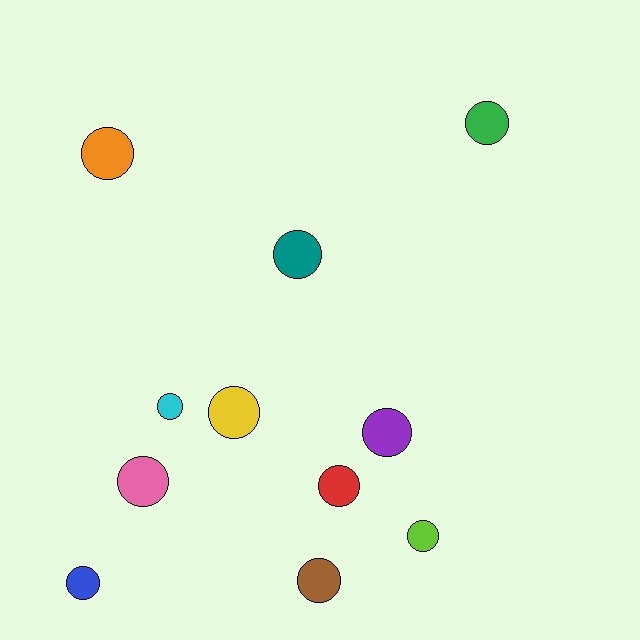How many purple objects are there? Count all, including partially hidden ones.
There is 1 purple object.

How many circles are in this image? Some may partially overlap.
There are 11 circles.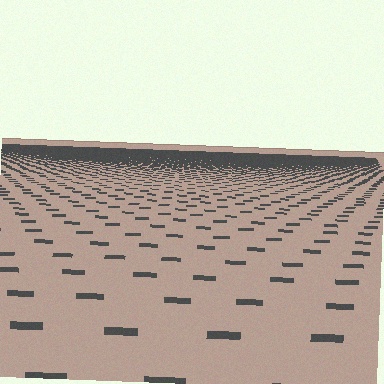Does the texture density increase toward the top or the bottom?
Density increases toward the top.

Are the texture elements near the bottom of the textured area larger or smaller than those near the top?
Larger. Near the bottom, elements are closer to the viewer and appear at a bigger on-screen size.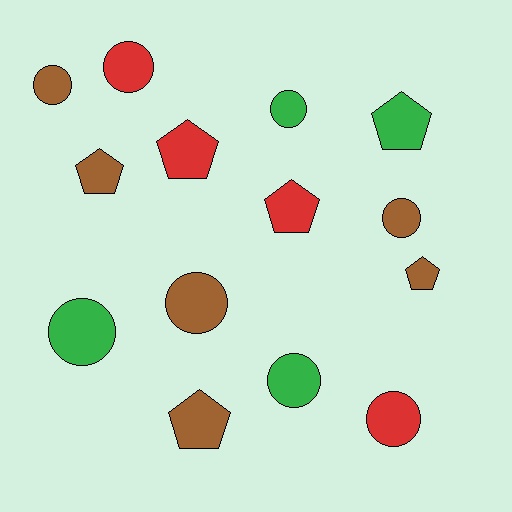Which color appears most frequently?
Brown, with 6 objects.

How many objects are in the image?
There are 14 objects.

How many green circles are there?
There are 3 green circles.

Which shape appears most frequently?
Circle, with 8 objects.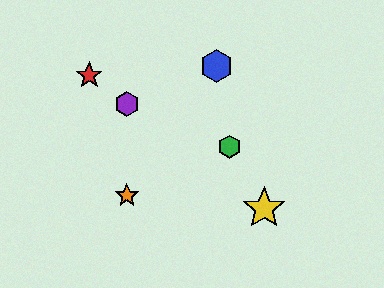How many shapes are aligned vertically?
2 shapes (the purple hexagon, the orange star) are aligned vertically.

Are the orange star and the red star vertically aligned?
No, the orange star is at x≈127 and the red star is at x≈89.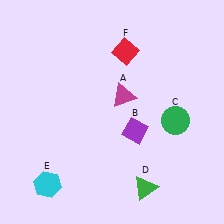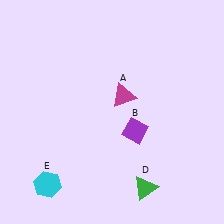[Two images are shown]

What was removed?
The green circle (C), the red diamond (F) were removed in Image 2.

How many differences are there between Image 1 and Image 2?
There are 2 differences between the two images.